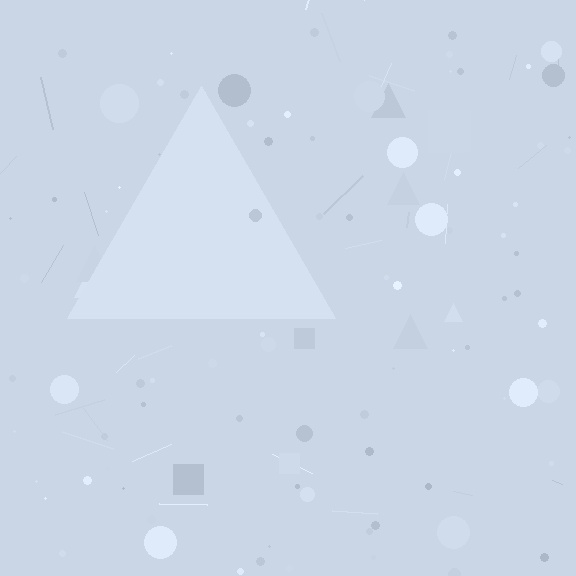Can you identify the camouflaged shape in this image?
The camouflaged shape is a triangle.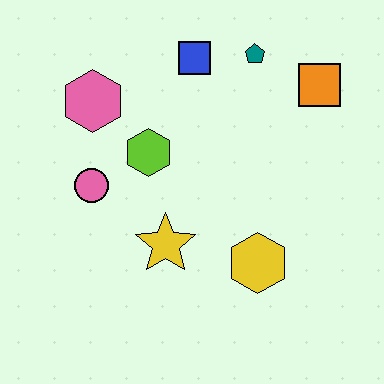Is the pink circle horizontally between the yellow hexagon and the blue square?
No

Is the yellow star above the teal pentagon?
No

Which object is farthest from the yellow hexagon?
The pink hexagon is farthest from the yellow hexagon.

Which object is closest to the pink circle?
The lime hexagon is closest to the pink circle.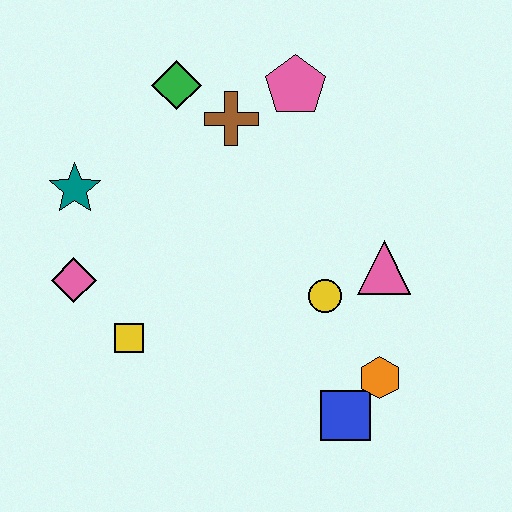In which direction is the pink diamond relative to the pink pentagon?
The pink diamond is to the left of the pink pentagon.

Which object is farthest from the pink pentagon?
The blue square is farthest from the pink pentagon.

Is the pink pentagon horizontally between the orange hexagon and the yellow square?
Yes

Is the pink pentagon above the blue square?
Yes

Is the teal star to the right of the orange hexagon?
No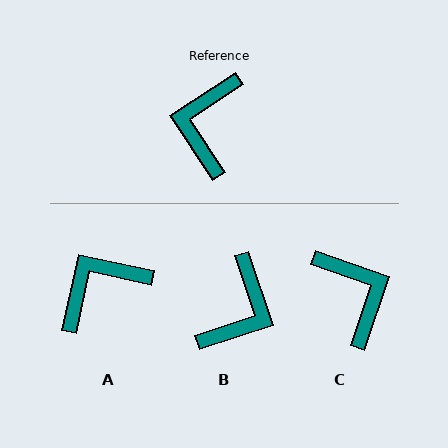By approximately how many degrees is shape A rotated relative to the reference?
Approximately 46 degrees clockwise.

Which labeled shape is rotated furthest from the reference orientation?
B, about 165 degrees away.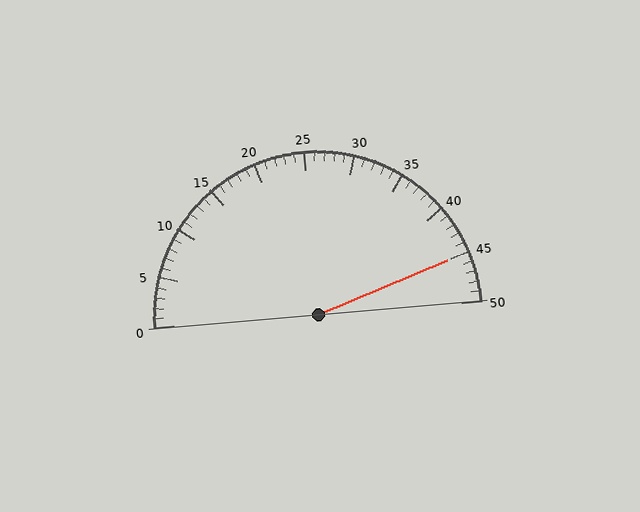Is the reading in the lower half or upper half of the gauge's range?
The reading is in the upper half of the range (0 to 50).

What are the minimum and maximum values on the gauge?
The gauge ranges from 0 to 50.